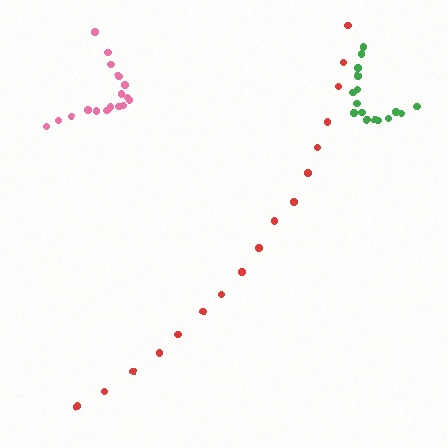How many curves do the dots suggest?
There are 3 distinct paths.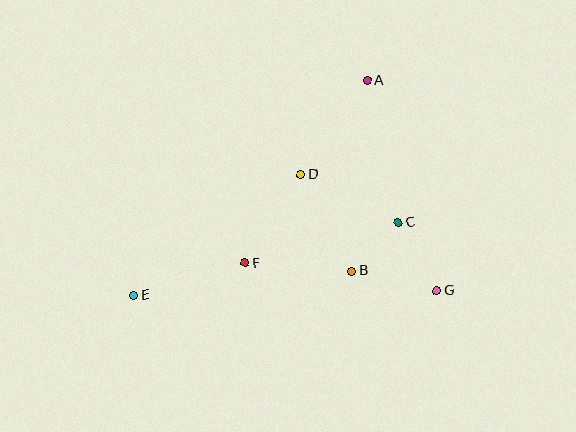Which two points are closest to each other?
Points B and C are closest to each other.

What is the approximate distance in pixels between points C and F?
The distance between C and F is approximately 159 pixels.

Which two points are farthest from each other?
Points A and E are farthest from each other.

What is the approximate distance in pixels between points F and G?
The distance between F and G is approximately 194 pixels.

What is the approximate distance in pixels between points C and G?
The distance between C and G is approximately 78 pixels.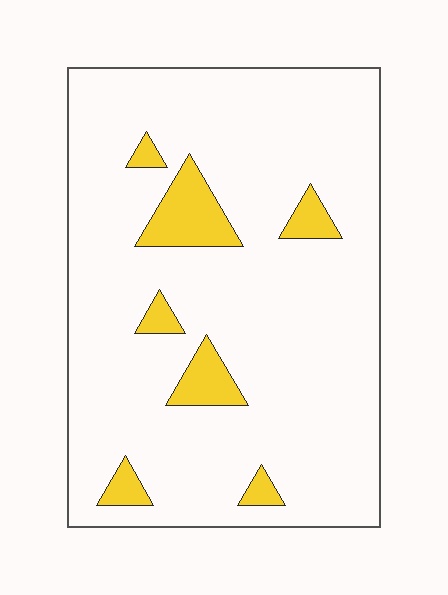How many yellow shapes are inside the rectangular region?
7.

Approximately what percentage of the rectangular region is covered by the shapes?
Approximately 10%.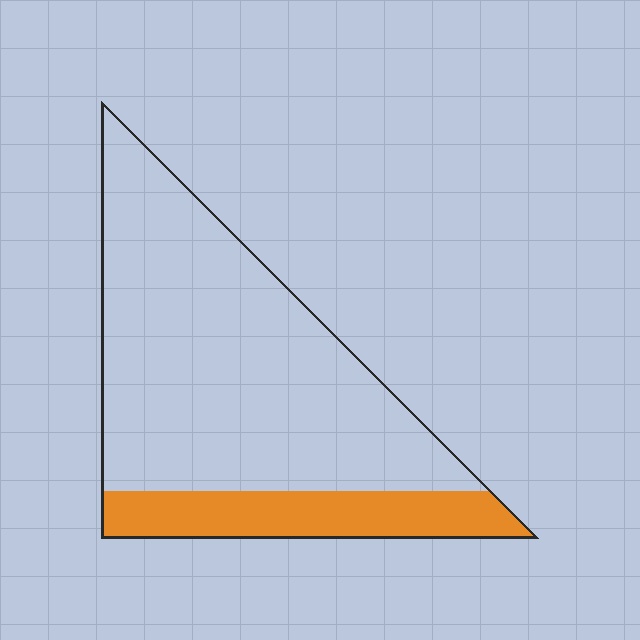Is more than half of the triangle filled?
No.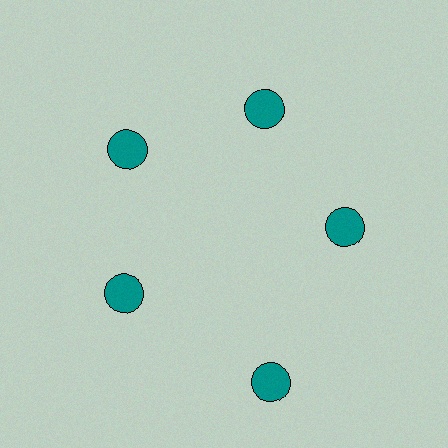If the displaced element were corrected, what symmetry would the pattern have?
It would have 5-fold rotational symmetry — the pattern would map onto itself every 72 degrees.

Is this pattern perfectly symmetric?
No. The 5 teal circles are arranged in a ring, but one element near the 5 o'clock position is pushed outward from the center, breaking the 5-fold rotational symmetry.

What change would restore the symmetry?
The symmetry would be restored by moving it inward, back onto the ring so that all 5 circles sit at equal angles and equal distance from the center.